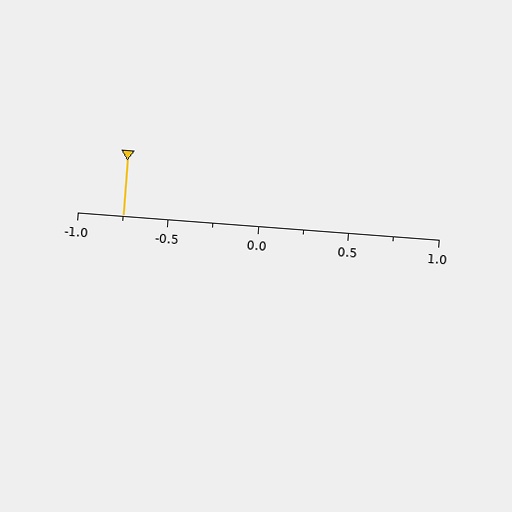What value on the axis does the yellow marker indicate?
The marker indicates approximately -0.75.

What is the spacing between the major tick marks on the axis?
The major ticks are spaced 0.5 apart.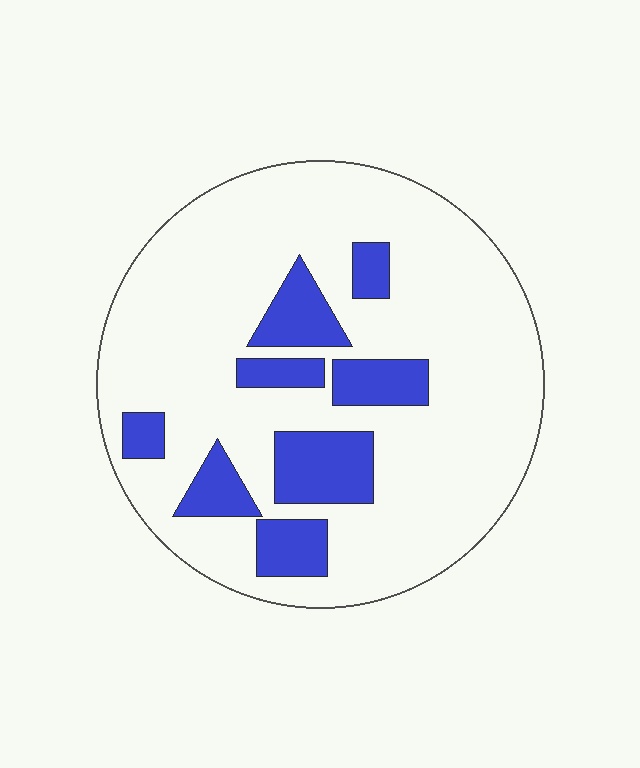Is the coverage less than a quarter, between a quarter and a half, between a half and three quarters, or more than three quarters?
Less than a quarter.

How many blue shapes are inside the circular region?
8.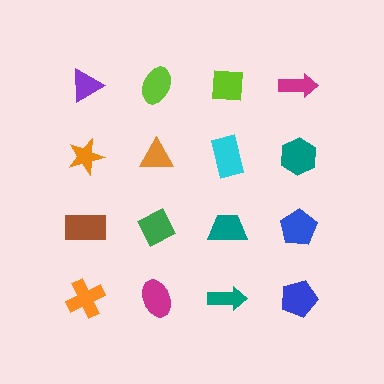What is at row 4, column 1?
An orange cross.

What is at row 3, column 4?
A blue pentagon.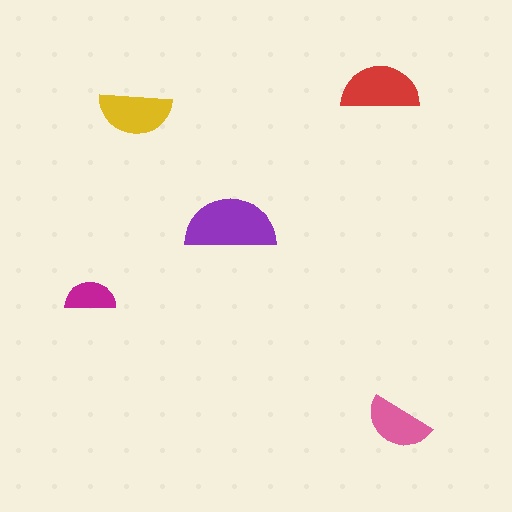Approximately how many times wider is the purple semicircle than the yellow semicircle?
About 1.5 times wider.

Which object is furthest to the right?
The pink semicircle is rightmost.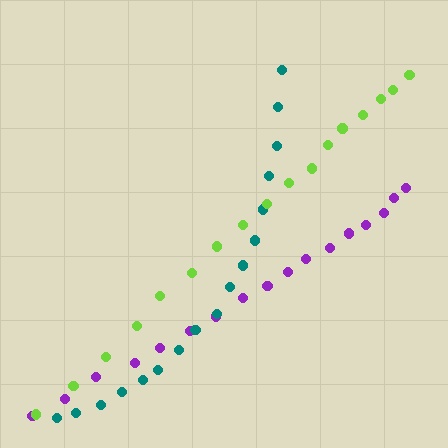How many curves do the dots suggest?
There are 3 distinct paths.